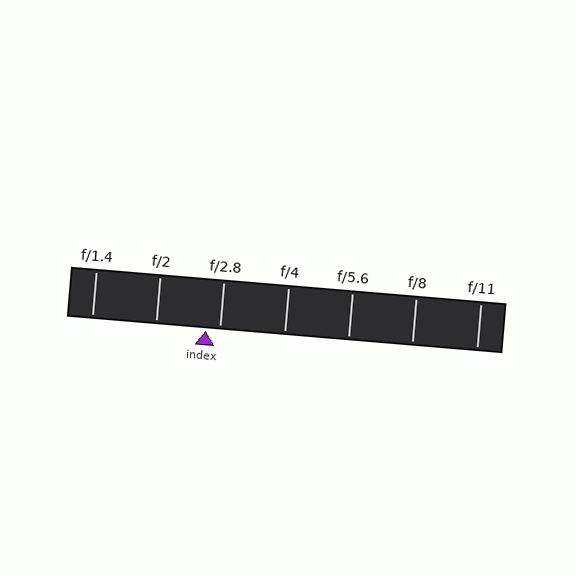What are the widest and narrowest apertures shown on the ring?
The widest aperture shown is f/1.4 and the narrowest is f/11.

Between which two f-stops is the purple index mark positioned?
The index mark is between f/2 and f/2.8.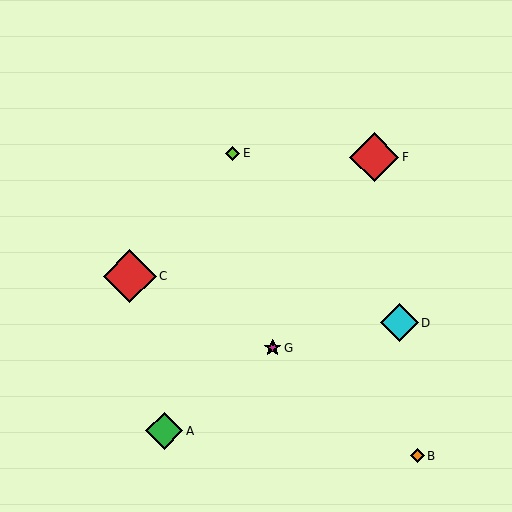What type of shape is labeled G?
Shape G is a magenta star.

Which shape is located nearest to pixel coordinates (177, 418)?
The green diamond (labeled A) at (164, 431) is nearest to that location.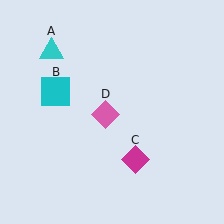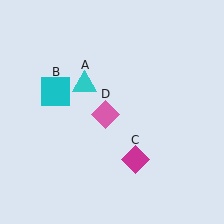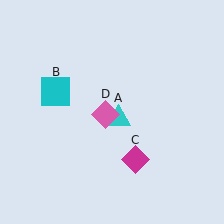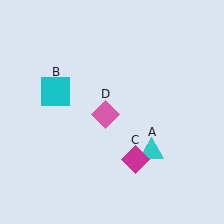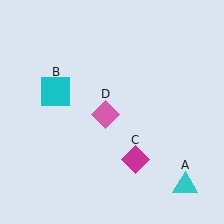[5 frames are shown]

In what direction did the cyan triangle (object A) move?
The cyan triangle (object A) moved down and to the right.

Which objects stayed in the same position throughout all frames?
Cyan square (object B) and magenta diamond (object C) and pink diamond (object D) remained stationary.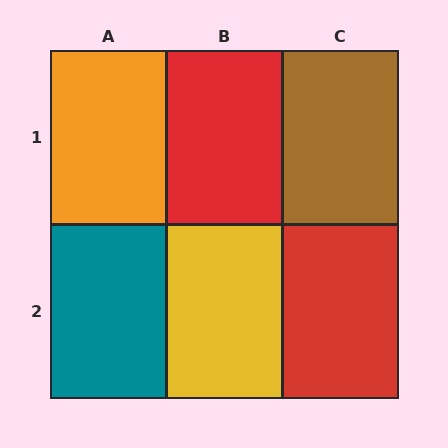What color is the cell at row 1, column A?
Orange.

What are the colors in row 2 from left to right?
Teal, yellow, red.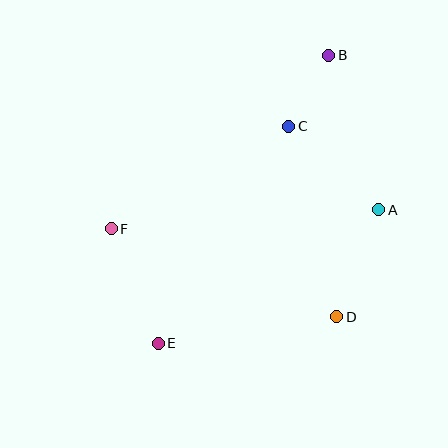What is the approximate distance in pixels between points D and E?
The distance between D and E is approximately 180 pixels.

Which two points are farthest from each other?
Points B and E are farthest from each other.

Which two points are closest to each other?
Points B and C are closest to each other.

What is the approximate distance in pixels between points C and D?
The distance between C and D is approximately 197 pixels.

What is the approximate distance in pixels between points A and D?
The distance between A and D is approximately 115 pixels.